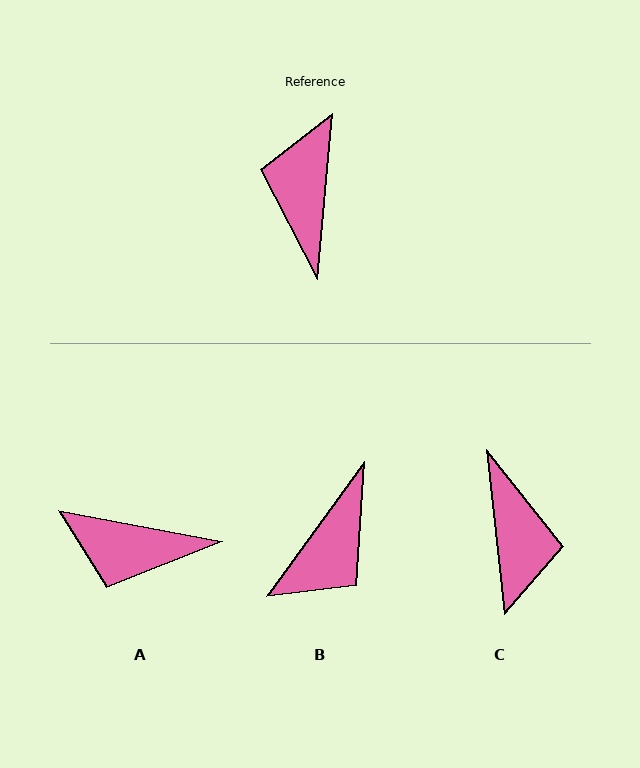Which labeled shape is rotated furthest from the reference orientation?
C, about 168 degrees away.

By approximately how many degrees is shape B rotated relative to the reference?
Approximately 149 degrees counter-clockwise.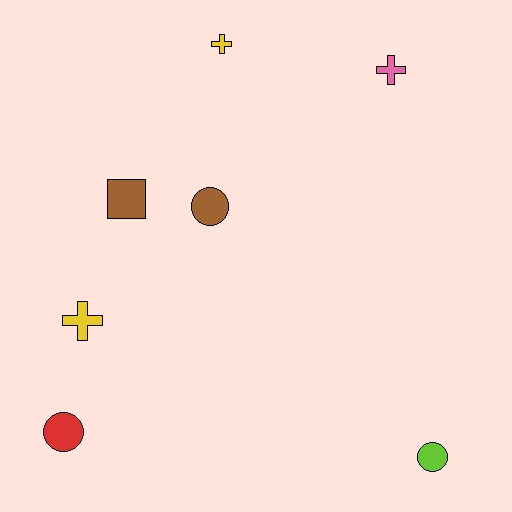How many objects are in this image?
There are 7 objects.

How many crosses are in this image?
There are 3 crosses.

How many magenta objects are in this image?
There are no magenta objects.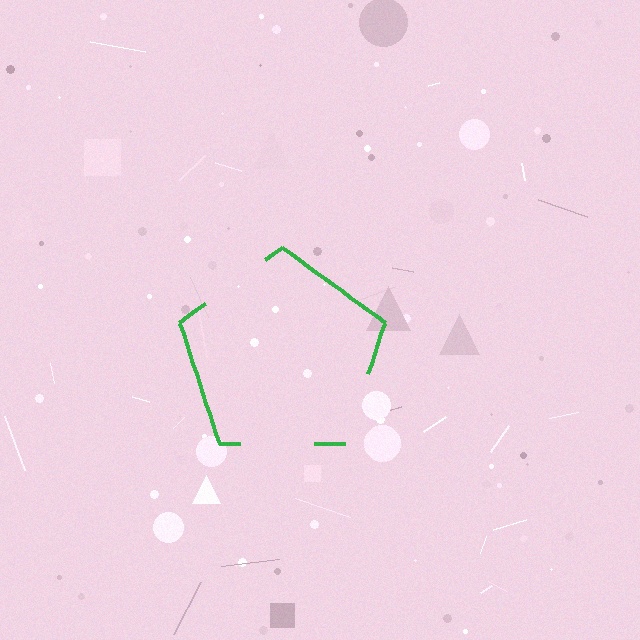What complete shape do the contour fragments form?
The contour fragments form a pentagon.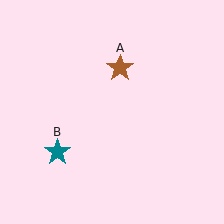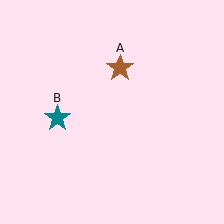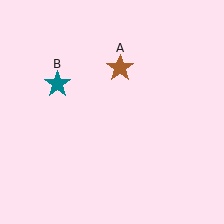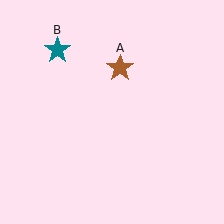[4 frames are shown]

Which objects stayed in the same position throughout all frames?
Brown star (object A) remained stationary.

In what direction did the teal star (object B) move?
The teal star (object B) moved up.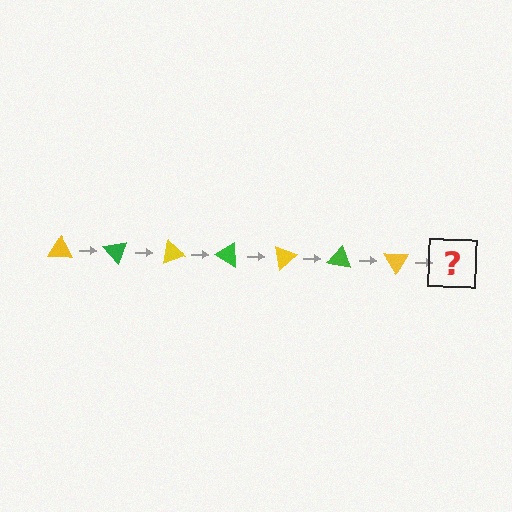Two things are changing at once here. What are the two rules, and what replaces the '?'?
The two rules are that it rotates 50 degrees each step and the color cycles through yellow and green. The '?' should be a green triangle, rotated 350 degrees from the start.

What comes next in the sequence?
The next element should be a green triangle, rotated 350 degrees from the start.